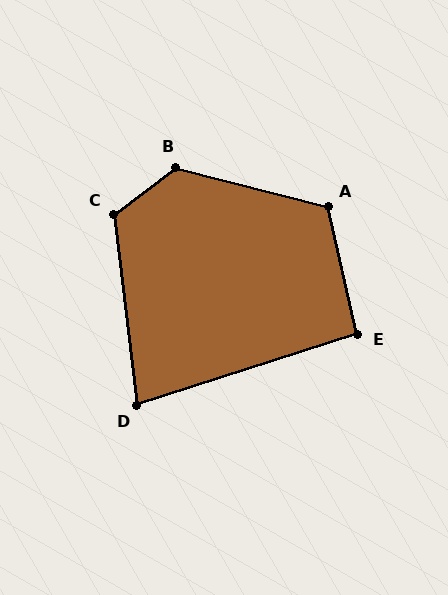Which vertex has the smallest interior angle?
D, at approximately 79 degrees.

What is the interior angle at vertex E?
Approximately 95 degrees (obtuse).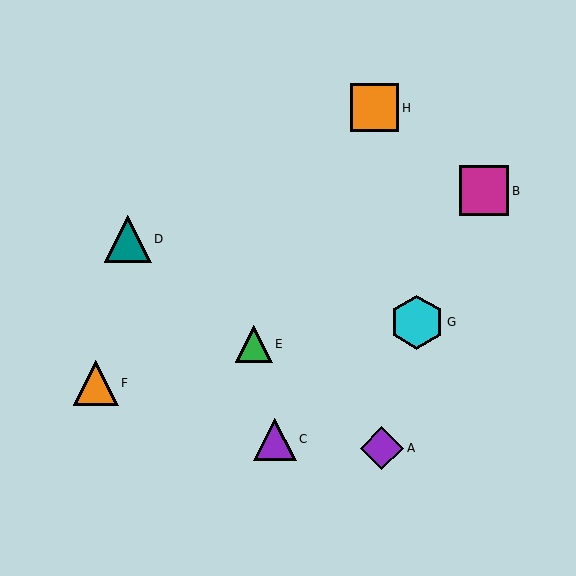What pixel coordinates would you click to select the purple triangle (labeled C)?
Click at (275, 440) to select the purple triangle C.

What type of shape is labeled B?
Shape B is a magenta square.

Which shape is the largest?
The cyan hexagon (labeled G) is the largest.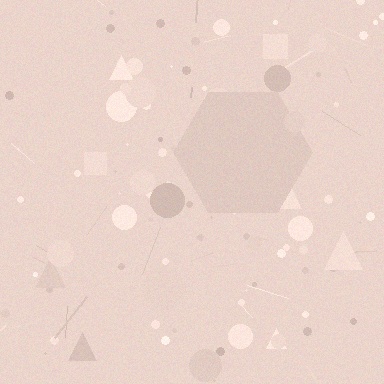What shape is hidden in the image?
A hexagon is hidden in the image.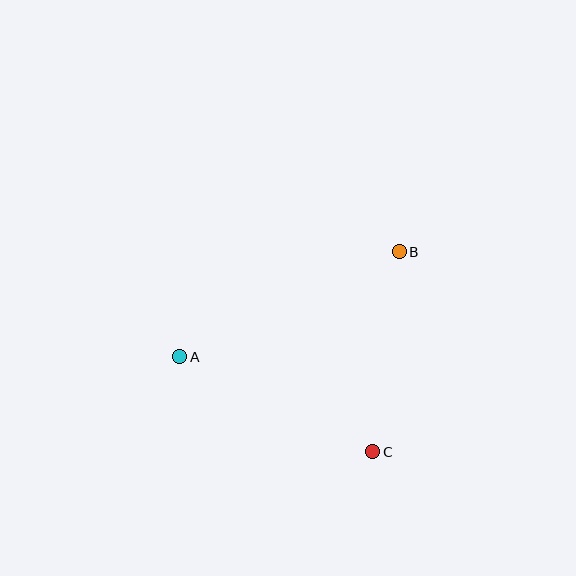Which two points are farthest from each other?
Points A and B are farthest from each other.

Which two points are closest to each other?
Points B and C are closest to each other.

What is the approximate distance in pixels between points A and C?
The distance between A and C is approximately 215 pixels.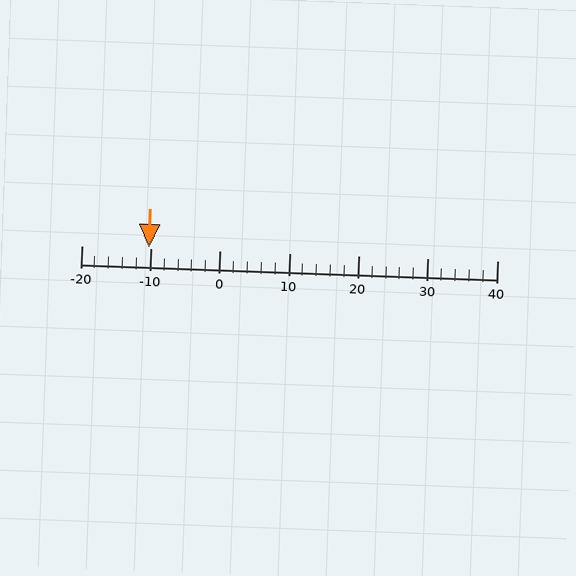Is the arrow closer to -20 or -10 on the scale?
The arrow is closer to -10.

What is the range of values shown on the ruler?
The ruler shows values from -20 to 40.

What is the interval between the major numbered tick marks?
The major tick marks are spaced 10 units apart.